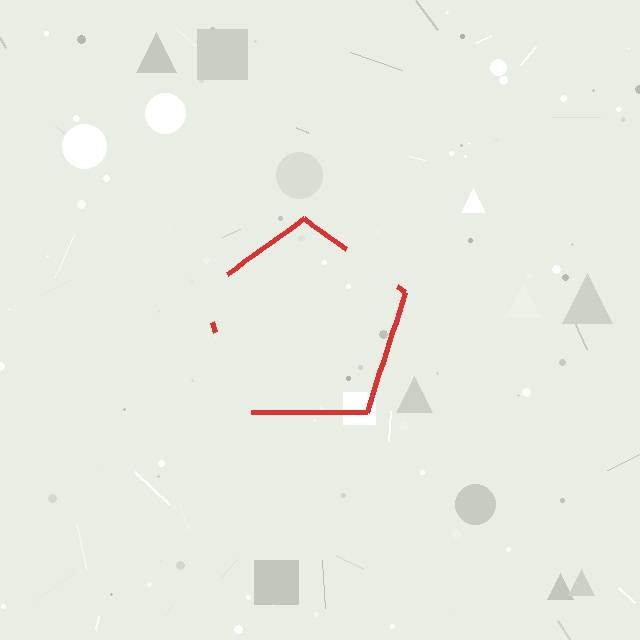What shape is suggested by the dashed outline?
The dashed outline suggests a pentagon.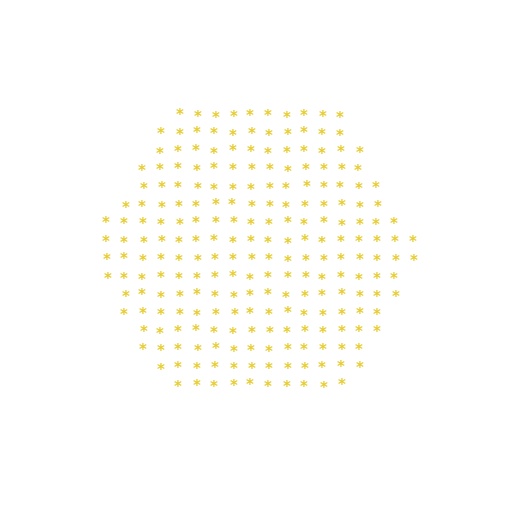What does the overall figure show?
The overall figure shows a hexagon.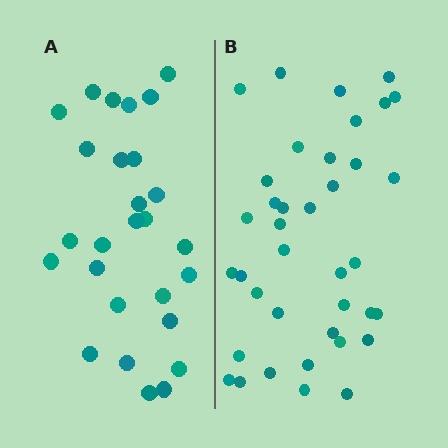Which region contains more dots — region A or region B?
Region B (the right region) has more dots.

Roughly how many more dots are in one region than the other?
Region B has roughly 12 or so more dots than region A.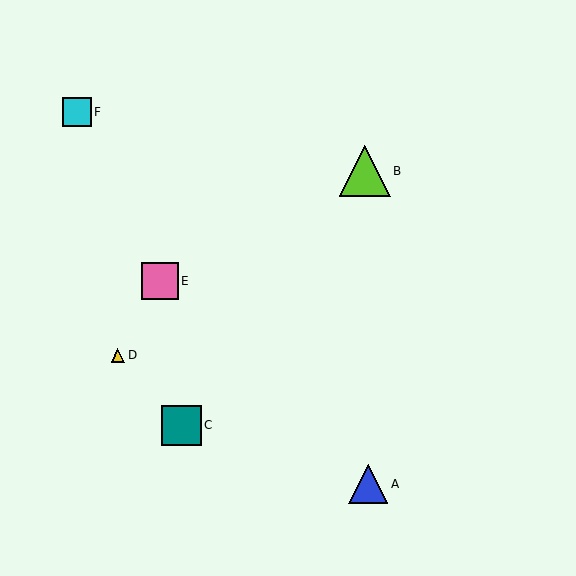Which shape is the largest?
The lime triangle (labeled B) is the largest.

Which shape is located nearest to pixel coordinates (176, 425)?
The teal square (labeled C) at (181, 425) is nearest to that location.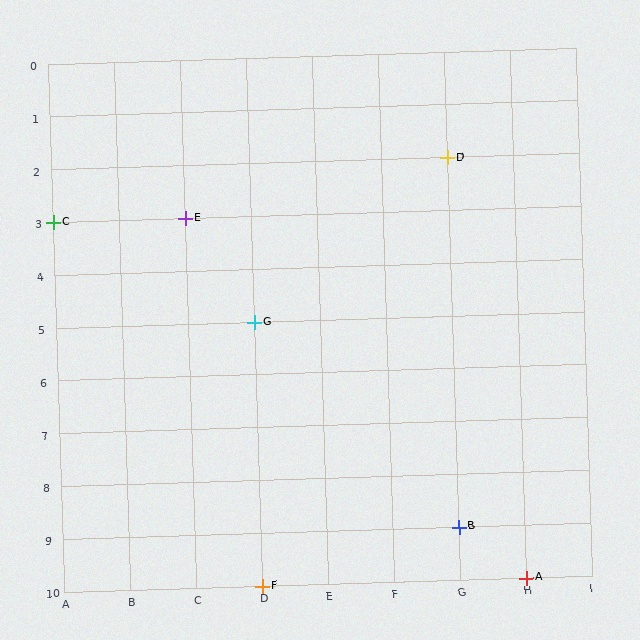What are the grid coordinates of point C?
Point C is at grid coordinates (A, 3).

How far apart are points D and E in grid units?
Points D and E are 4 columns and 1 row apart (about 4.1 grid units diagonally).